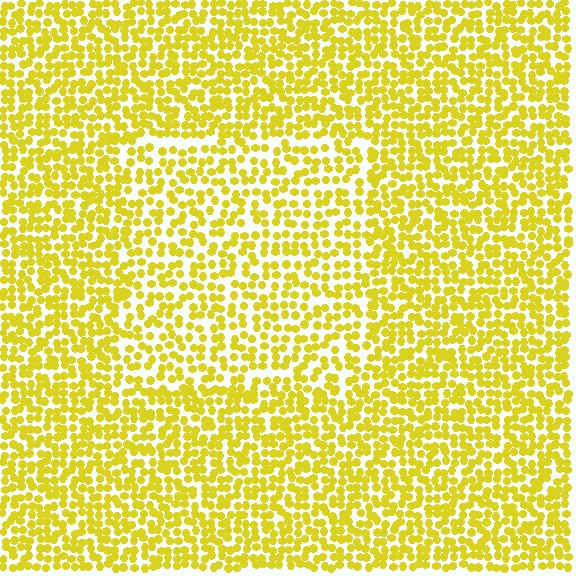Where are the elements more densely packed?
The elements are more densely packed outside the rectangle boundary.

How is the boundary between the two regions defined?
The boundary is defined by a change in element density (approximately 1.4x ratio). All elements are the same color, size, and shape.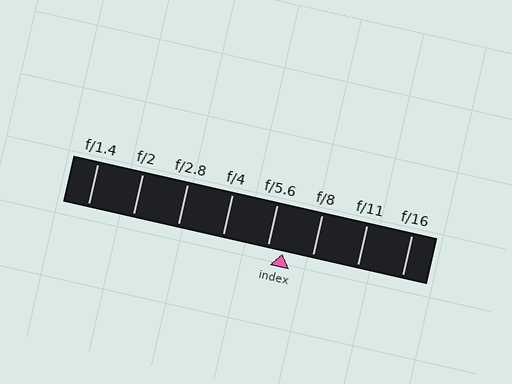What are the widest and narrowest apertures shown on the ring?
The widest aperture shown is f/1.4 and the narrowest is f/16.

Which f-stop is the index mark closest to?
The index mark is closest to f/5.6.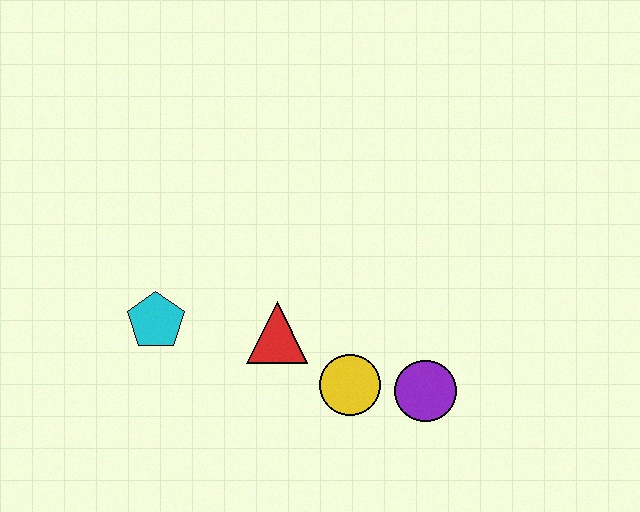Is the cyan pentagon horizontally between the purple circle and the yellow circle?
No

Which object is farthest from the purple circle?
The cyan pentagon is farthest from the purple circle.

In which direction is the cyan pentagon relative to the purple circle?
The cyan pentagon is to the left of the purple circle.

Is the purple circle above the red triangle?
No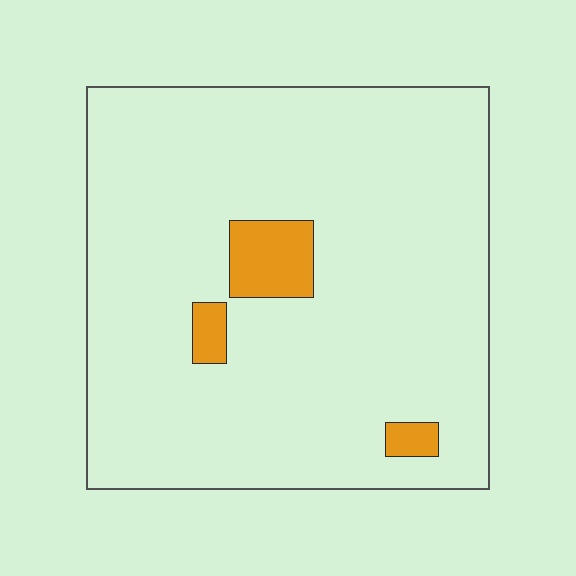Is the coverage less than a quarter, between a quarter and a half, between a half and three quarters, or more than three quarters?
Less than a quarter.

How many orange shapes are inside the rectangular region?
3.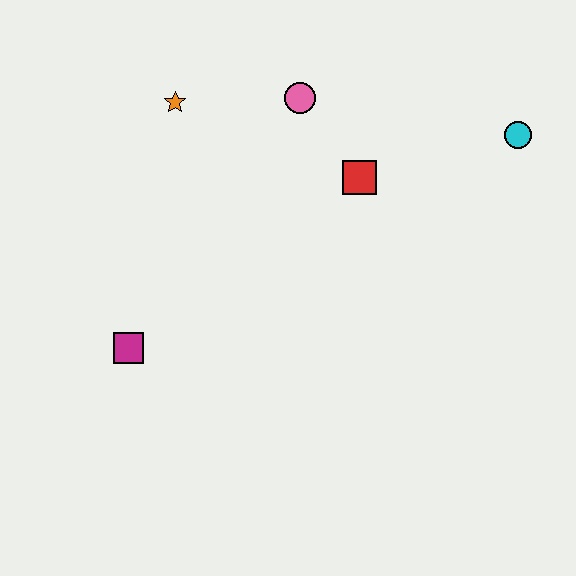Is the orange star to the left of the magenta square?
No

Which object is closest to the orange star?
The pink circle is closest to the orange star.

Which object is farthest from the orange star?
The cyan circle is farthest from the orange star.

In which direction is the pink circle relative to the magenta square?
The pink circle is above the magenta square.